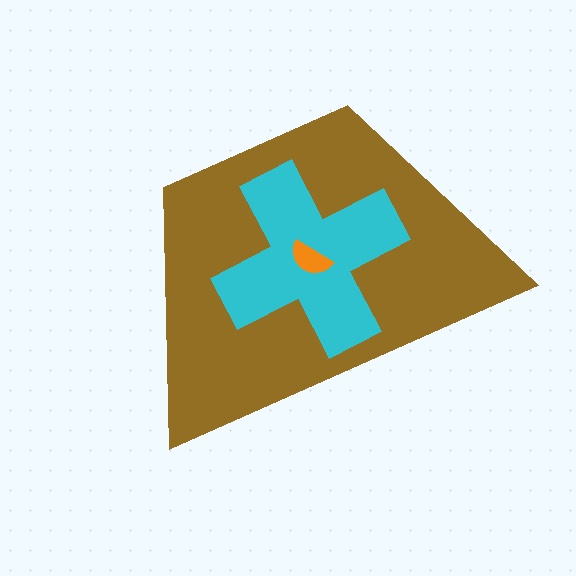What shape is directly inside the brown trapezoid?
The cyan cross.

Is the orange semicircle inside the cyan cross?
Yes.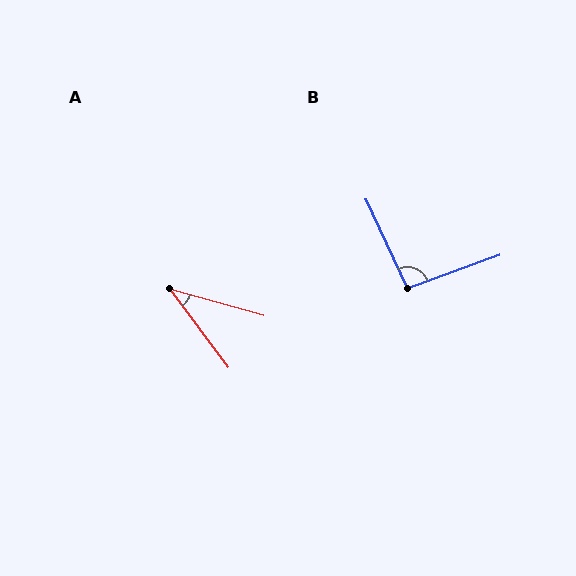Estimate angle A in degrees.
Approximately 38 degrees.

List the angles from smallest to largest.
A (38°), B (95°).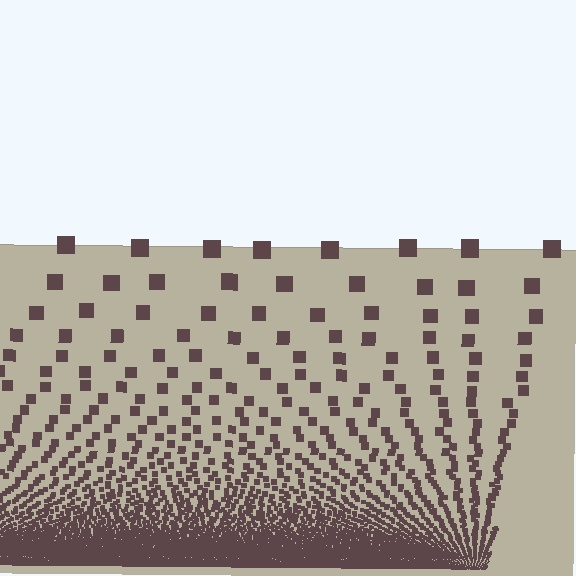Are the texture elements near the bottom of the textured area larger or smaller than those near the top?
Smaller. The gradient is inverted — elements near the bottom are smaller and denser.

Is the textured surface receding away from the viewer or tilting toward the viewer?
The surface appears to tilt toward the viewer. Texture elements get larger and sparser toward the top.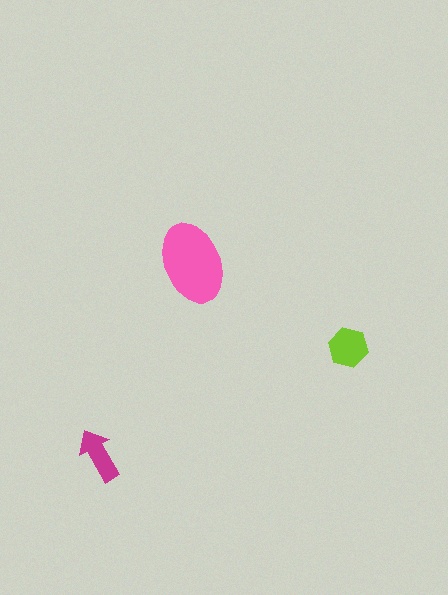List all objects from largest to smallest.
The pink ellipse, the lime hexagon, the magenta arrow.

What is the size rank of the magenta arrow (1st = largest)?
3rd.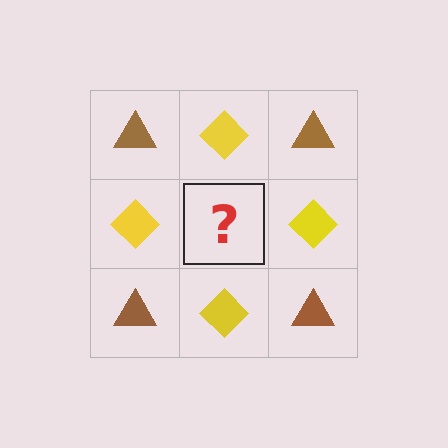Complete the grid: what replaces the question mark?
The question mark should be replaced with a brown triangle.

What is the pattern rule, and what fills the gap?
The rule is that it alternates brown triangle and yellow diamond in a checkerboard pattern. The gap should be filled with a brown triangle.